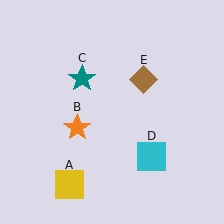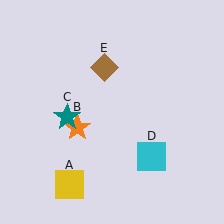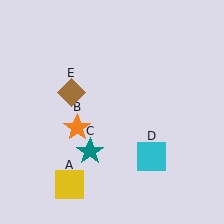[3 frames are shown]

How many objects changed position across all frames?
2 objects changed position: teal star (object C), brown diamond (object E).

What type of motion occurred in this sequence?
The teal star (object C), brown diamond (object E) rotated counterclockwise around the center of the scene.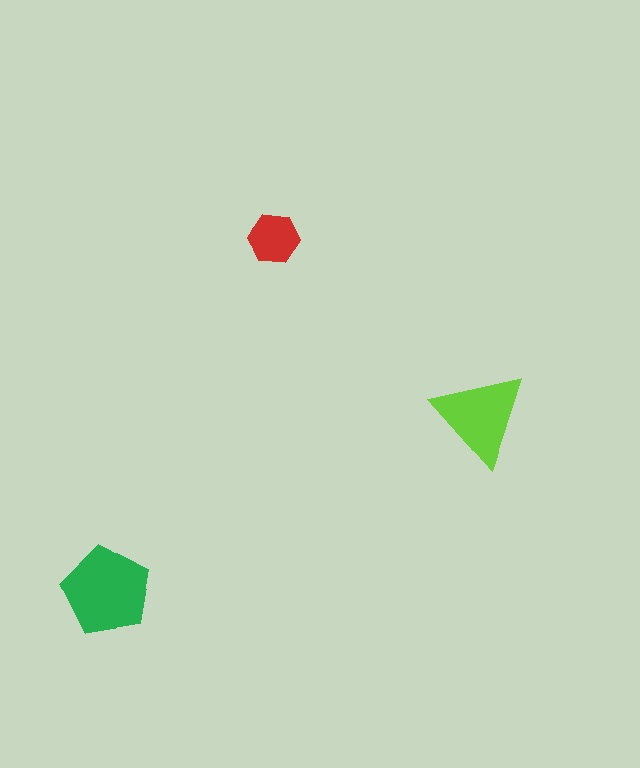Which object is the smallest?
The red hexagon.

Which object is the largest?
The green pentagon.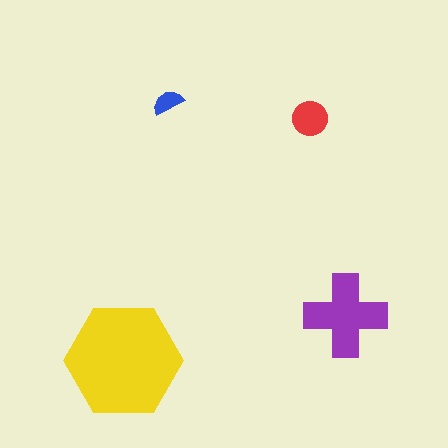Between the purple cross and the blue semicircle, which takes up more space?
The purple cross.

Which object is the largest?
The yellow hexagon.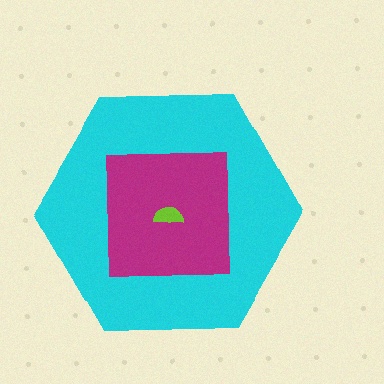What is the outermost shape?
The cyan hexagon.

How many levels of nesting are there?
3.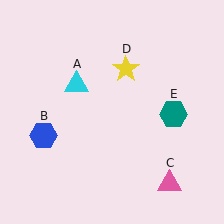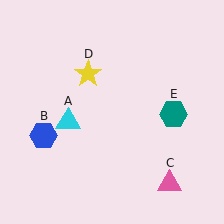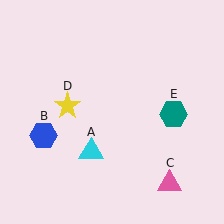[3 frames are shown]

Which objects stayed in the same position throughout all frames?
Blue hexagon (object B) and pink triangle (object C) and teal hexagon (object E) remained stationary.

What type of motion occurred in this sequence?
The cyan triangle (object A), yellow star (object D) rotated counterclockwise around the center of the scene.